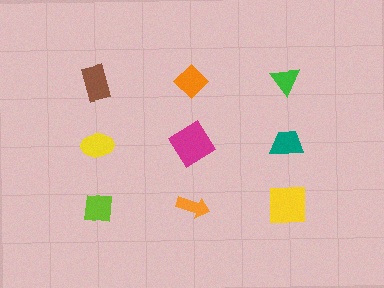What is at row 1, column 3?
A green triangle.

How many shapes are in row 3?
3 shapes.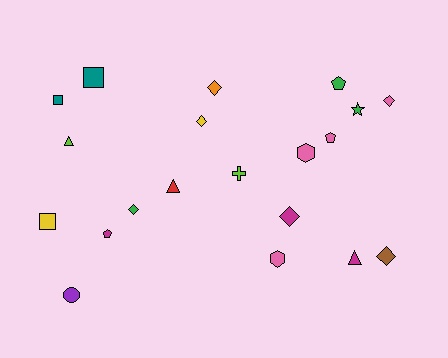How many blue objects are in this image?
There are no blue objects.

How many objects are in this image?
There are 20 objects.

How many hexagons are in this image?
There are 2 hexagons.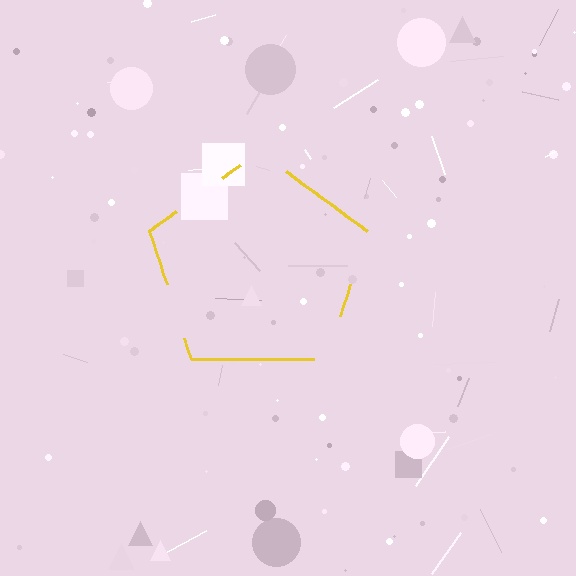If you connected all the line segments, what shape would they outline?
They would outline a pentagon.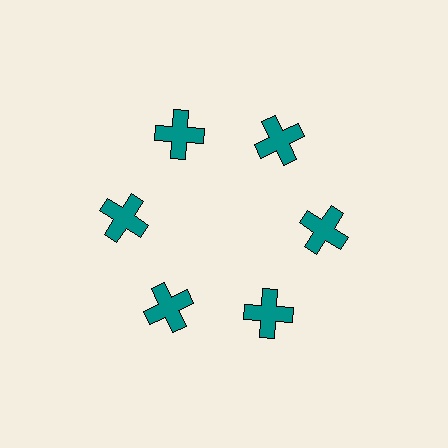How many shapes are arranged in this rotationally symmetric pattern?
There are 6 shapes, arranged in 6 groups of 1.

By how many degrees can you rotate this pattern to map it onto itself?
The pattern maps onto itself every 60 degrees of rotation.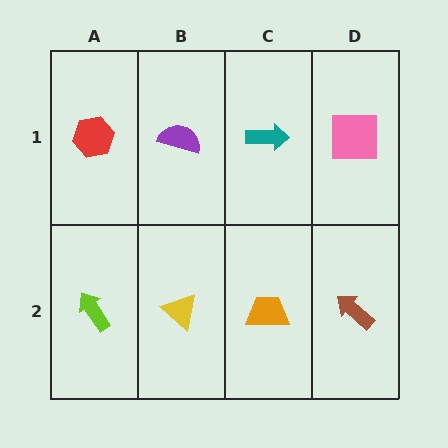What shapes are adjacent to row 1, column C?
An orange trapezoid (row 2, column C), a purple semicircle (row 1, column B), a pink square (row 1, column D).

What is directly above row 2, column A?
A red hexagon.